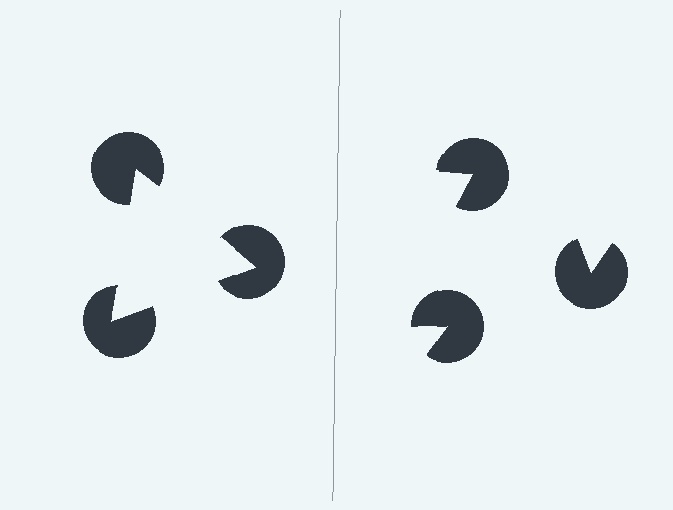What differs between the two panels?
The pac-man discs are positioned identically on both sides; only the wedge orientations differ. On the left they align to a triangle; on the right they are misaligned.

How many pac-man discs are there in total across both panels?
6 — 3 on each side.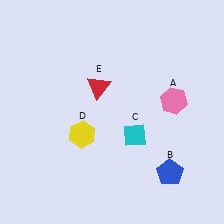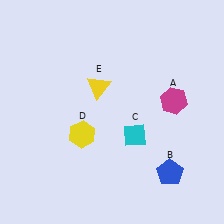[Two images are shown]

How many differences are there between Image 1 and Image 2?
There are 2 differences between the two images.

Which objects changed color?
A changed from pink to magenta. E changed from red to yellow.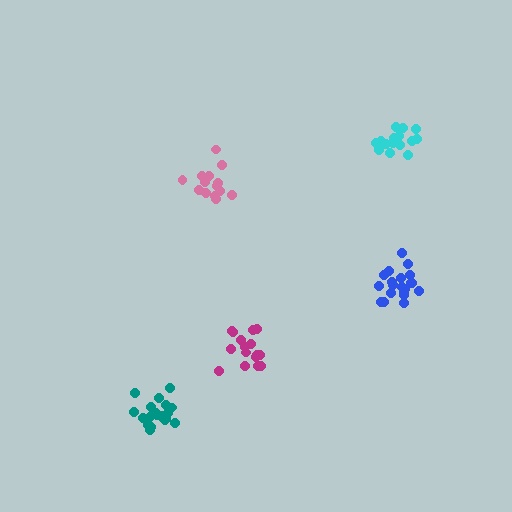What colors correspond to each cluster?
The clusters are colored: blue, magenta, cyan, teal, pink.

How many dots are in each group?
Group 1: 20 dots, Group 2: 16 dots, Group 3: 15 dots, Group 4: 20 dots, Group 5: 14 dots (85 total).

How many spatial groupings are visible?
There are 5 spatial groupings.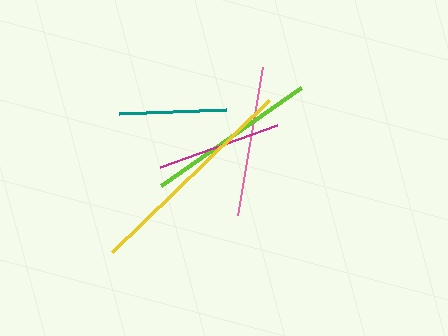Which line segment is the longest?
The yellow line is the longest at approximately 218 pixels.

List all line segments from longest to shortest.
From longest to shortest: yellow, lime, pink, magenta, teal.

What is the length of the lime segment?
The lime segment is approximately 171 pixels long.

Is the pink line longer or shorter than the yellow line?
The yellow line is longer than the pink line.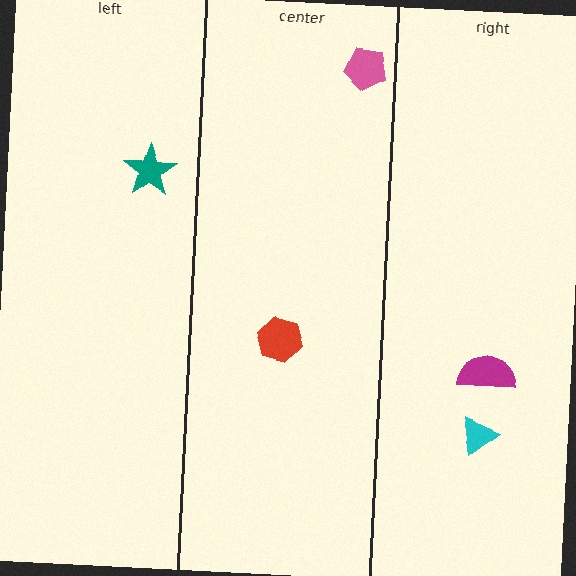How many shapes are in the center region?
2.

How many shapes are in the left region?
1.